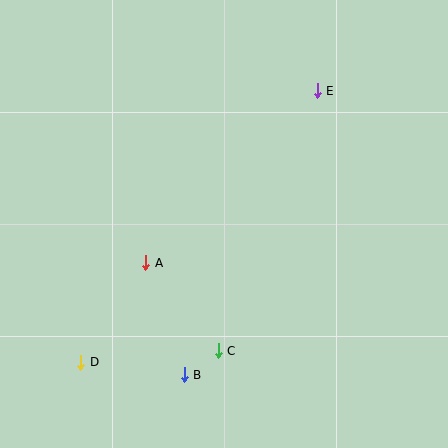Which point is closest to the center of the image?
Point A at (146, 263) is closest to the center.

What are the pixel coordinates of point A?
Point A is at (146, 263).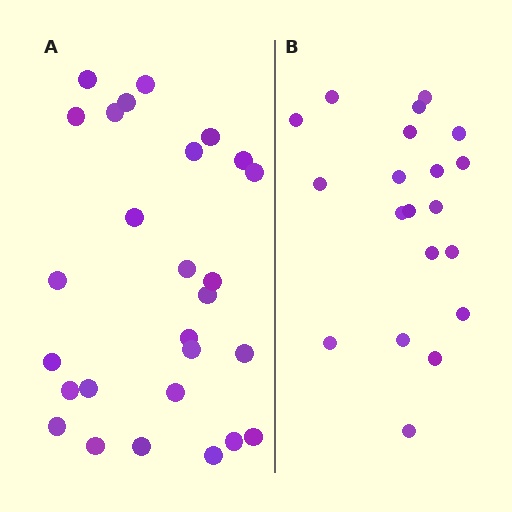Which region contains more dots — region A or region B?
Region A (the left region) has more dots.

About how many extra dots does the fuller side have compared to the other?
Region A has roughly 8 or so more dots than region B.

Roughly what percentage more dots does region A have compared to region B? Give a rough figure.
About 35% more.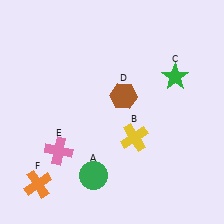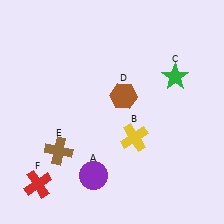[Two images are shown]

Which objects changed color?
A changed from green to purple. E changed from pink to brown. F changed from orange to red.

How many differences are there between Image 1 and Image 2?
There are 3 differences between the two images.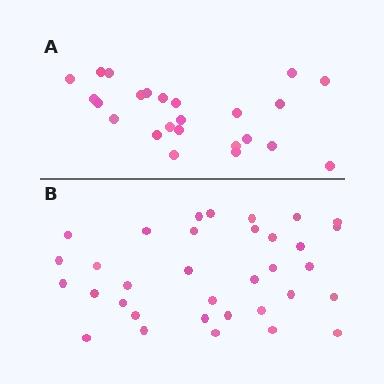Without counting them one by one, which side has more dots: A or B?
Region B (the bottom region) has more dots.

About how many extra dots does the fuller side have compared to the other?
Region B has roughly 10 or so more dots than region A.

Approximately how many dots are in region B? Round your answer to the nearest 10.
About 30 dots. (The exact count is 34, which rounds to 30.)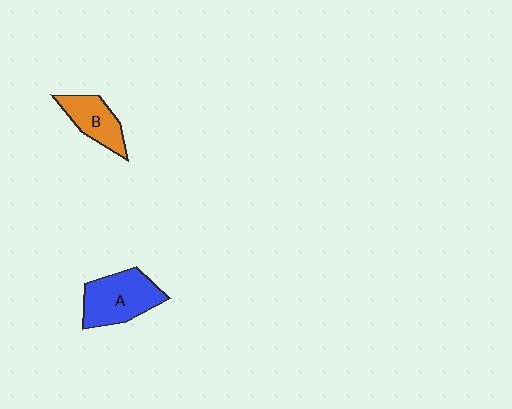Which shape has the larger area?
Shape A (blue).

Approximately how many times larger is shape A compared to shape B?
Approximately 1.5 times.